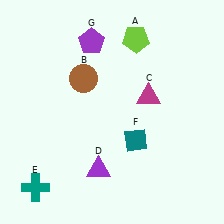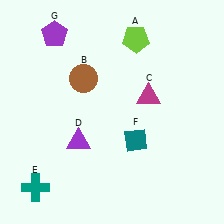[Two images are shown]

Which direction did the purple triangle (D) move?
The purple triangle (D) moved up.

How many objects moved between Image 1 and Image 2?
2 objects moved between the two images.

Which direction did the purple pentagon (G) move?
The purple pentagon (G) moved left.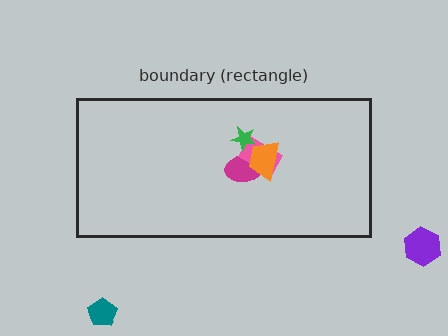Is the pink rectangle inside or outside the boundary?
Inside.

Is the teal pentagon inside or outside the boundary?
Outside.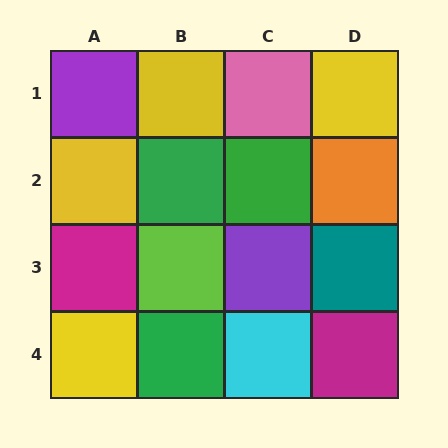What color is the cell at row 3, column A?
Magenta.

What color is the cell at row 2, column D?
Orange.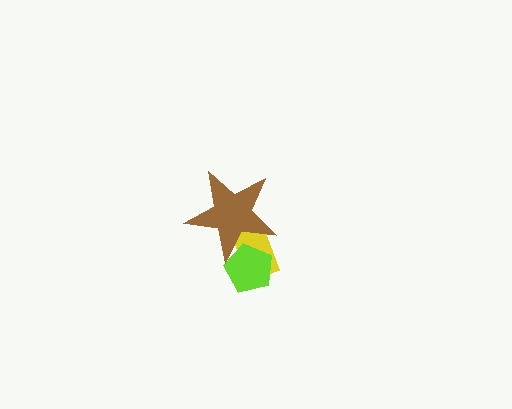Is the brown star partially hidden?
No, no other shape covers it.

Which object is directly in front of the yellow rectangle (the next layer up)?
The lime pentagon is directly in front of the yellow rectangle.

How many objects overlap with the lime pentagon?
2 objects overlap with the lime pentagon.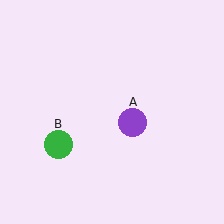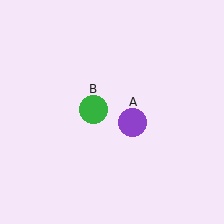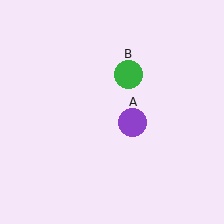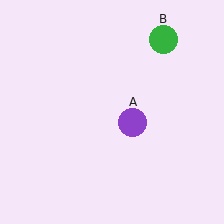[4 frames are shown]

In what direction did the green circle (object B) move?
The green circle (object B) moved up and to the right.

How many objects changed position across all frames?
1 object changed position: green circle (object B).